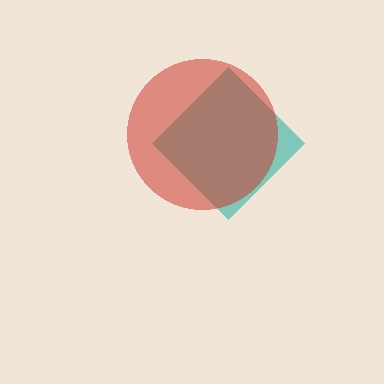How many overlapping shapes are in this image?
There are 2 overlapping shapes in the image.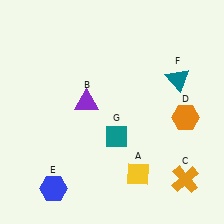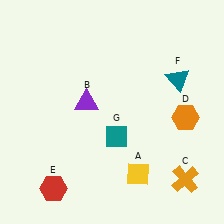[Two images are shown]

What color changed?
The hexagon (E) changed from blue in Image 1 to red in Image 2.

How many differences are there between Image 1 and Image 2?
There is 1 difference between the two images.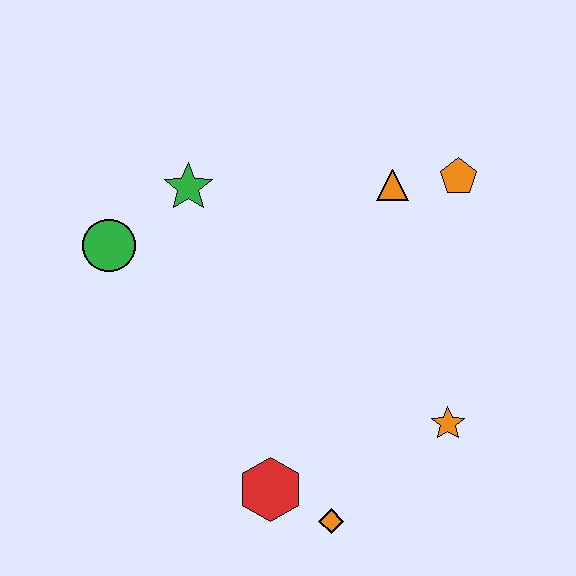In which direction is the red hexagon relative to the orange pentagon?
The red hexagon is below the orange pentagon.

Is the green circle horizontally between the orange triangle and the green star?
No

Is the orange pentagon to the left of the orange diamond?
No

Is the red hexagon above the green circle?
No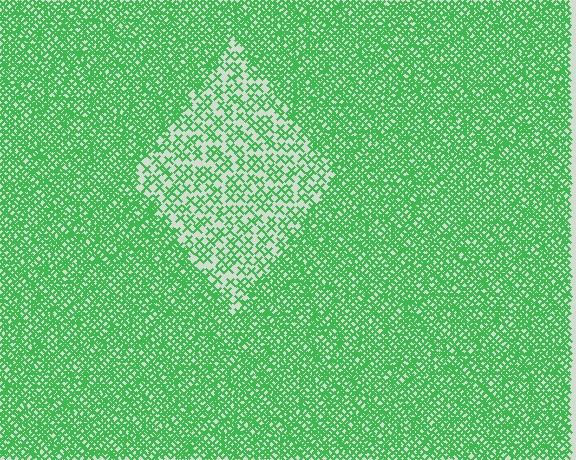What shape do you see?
I see a diamond.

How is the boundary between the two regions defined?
The boundary is defined by a change in element density (approximately 2.4x ratio). All elements are the same color, size, and shape.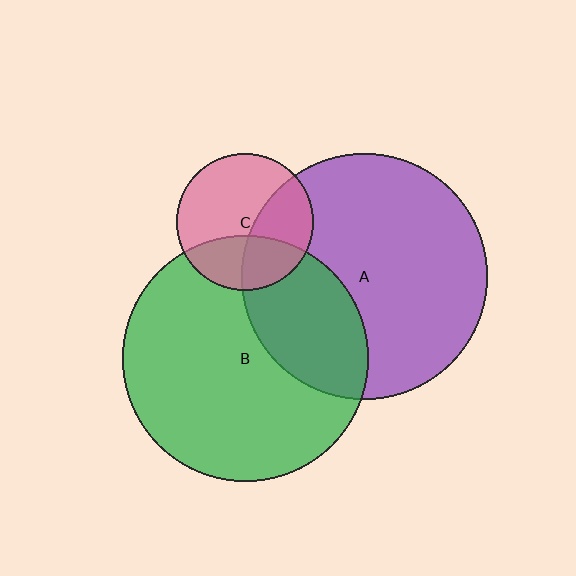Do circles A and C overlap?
Yes.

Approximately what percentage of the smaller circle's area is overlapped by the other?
Approximately 35%.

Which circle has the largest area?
Circle A (purple).